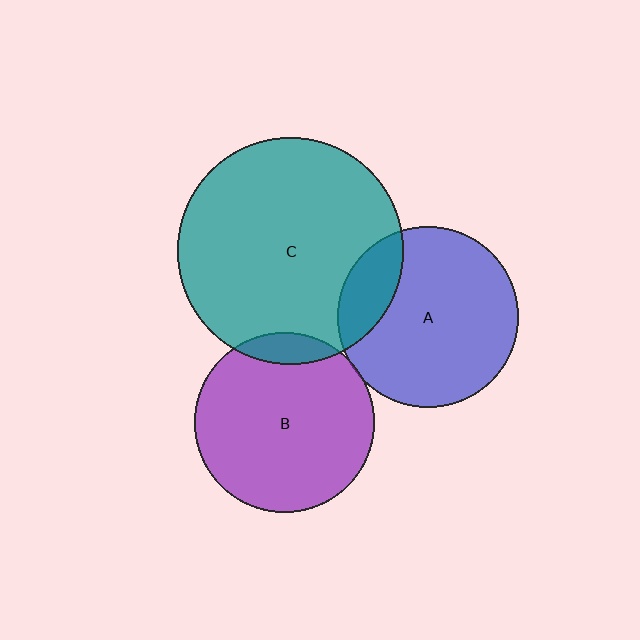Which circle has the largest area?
Circle C (teal).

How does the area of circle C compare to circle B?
Approximately 1.6 times.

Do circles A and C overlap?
Yes.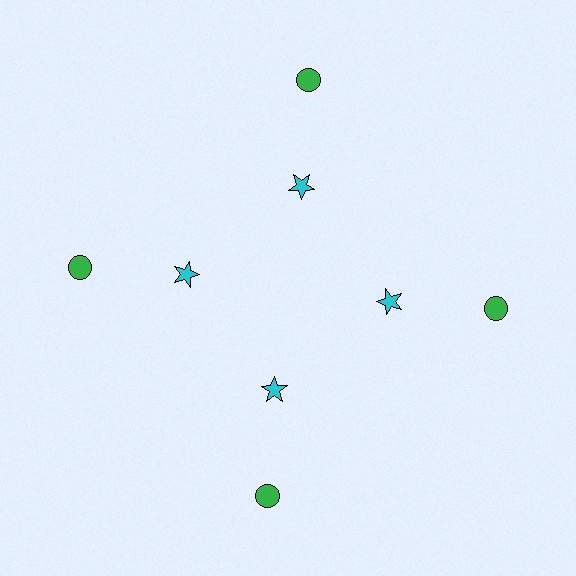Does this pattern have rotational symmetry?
Yes, this pattern has 4-fold rotational symmetry. It looks the same after rotating 90 degrees around the center.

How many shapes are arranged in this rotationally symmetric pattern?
There are 8 shapes, arranged in 4 groups of 2.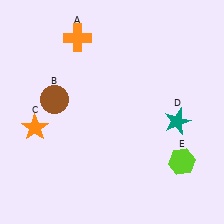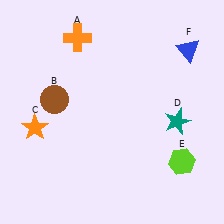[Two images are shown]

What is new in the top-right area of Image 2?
A blue triangle (F) was added in the top-right area of Image 2.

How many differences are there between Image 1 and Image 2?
There is 1 difference between the two images.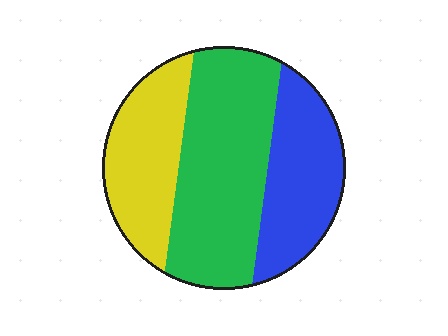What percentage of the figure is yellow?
Yellow covers about 25% of the figure.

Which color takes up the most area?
Green, at roughly 45%.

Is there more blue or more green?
Green.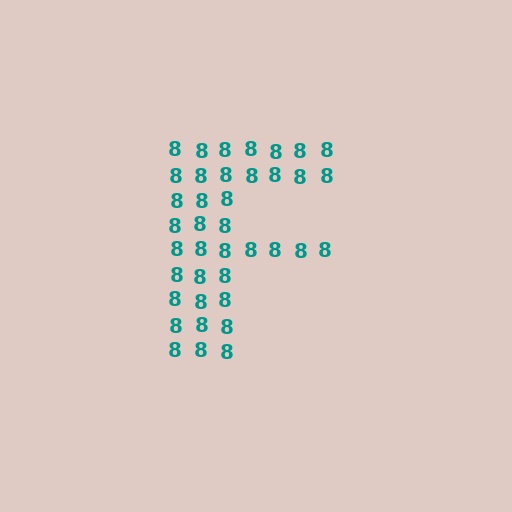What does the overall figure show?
The overall figure shows the letter F.